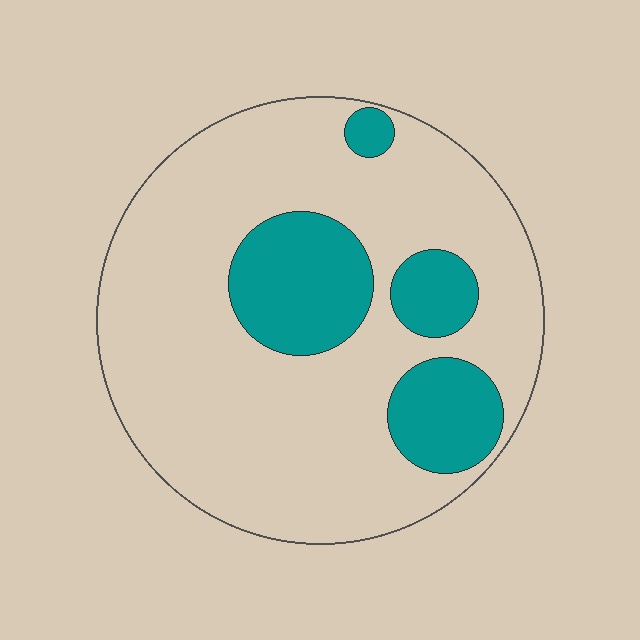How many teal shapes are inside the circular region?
4.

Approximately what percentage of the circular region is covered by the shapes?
Approximately 20%.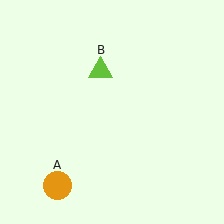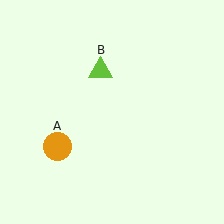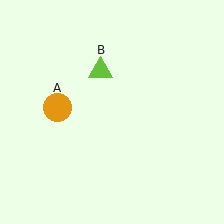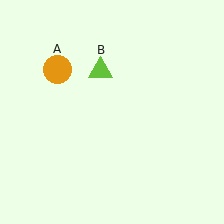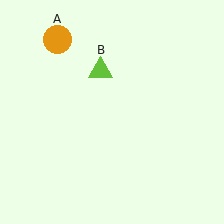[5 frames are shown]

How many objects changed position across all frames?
1 object changed position: orange circle (object A).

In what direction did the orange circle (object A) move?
The orange circle (object A) moved up.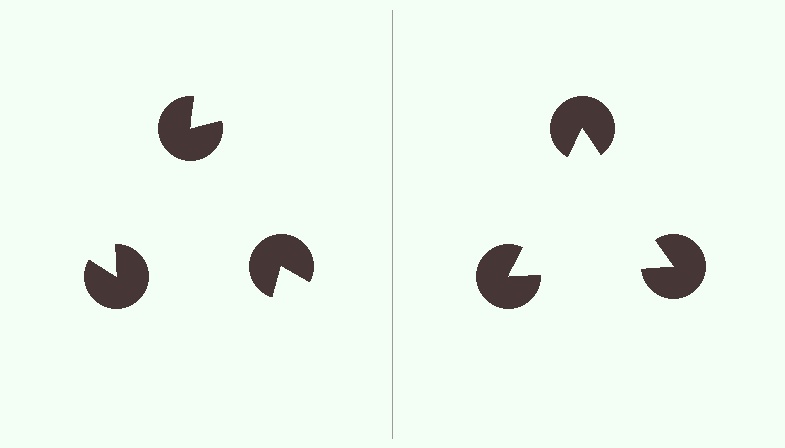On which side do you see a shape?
An illusory triangle appears on the right side. On the left side the wedge cuts are rotated, so no coherent shape forms.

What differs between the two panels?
The pac-man discs are positioned identically on both sides; only the wedge orientations differ. On the right they align to a triangle; on the left they are misaligned.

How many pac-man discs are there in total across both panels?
6 — 3 on each side.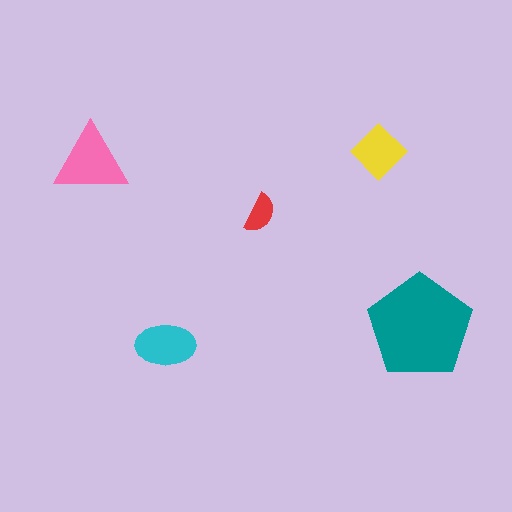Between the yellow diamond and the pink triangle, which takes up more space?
The pink triangle.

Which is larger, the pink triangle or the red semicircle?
The pink triangle.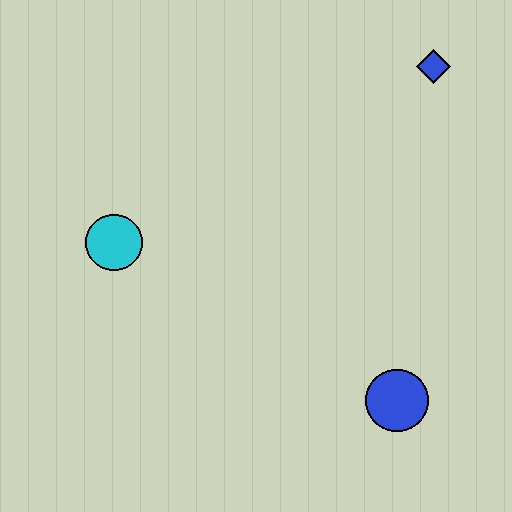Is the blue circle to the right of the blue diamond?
No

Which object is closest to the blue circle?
The cyan circle is closest to the blue circle.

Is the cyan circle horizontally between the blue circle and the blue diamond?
No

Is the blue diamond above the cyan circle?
Yes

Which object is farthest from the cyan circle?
The blue diamond is farthest from the cyan circle.